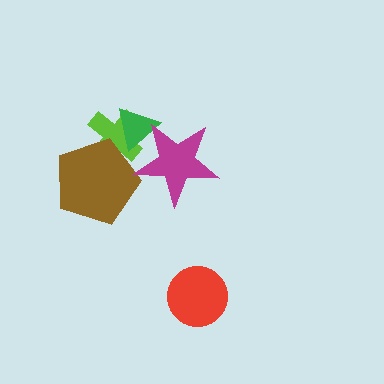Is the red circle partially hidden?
No, no other shape covers it.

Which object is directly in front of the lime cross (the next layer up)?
The green triangle is directly in front of the lime cross.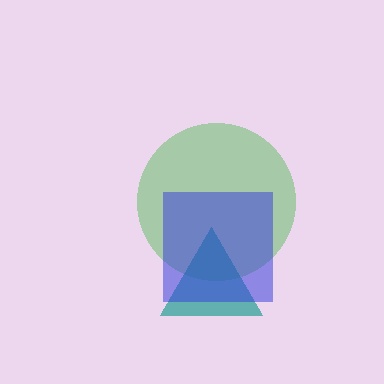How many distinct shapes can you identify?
There are 3 distinct shapes: a green circle, a teal triangle, a blue square.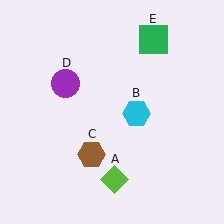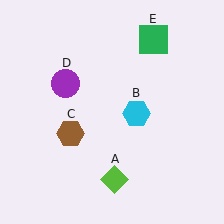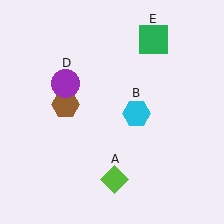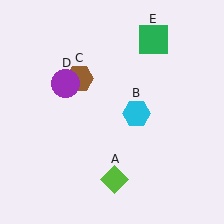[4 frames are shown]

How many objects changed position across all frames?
1 object changed position: brown hexagon (object C).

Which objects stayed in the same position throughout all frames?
Lime diamond (object A) and cyan hexagon (object B) and purple circle (object D) and green square (object E) remained stationary.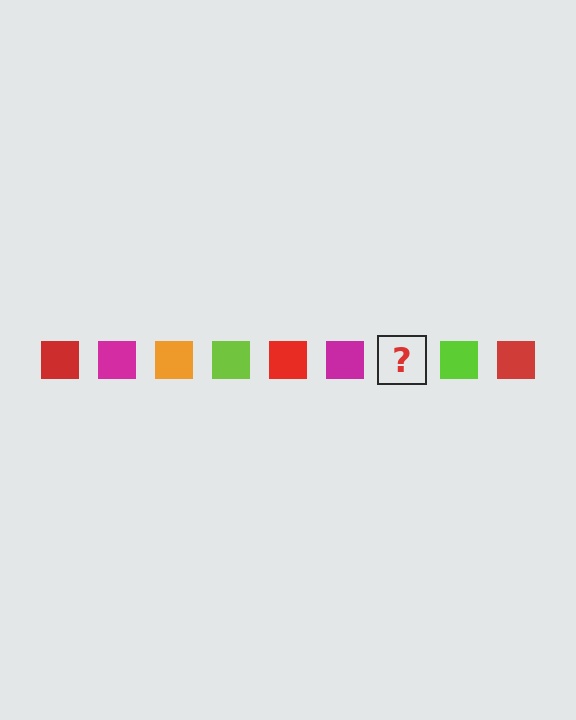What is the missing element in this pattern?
The missing element is an orange square.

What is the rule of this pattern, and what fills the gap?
The rule is that the pattern cycles through red, magenta, orange, lime squares. The gap should be filled with an orange square.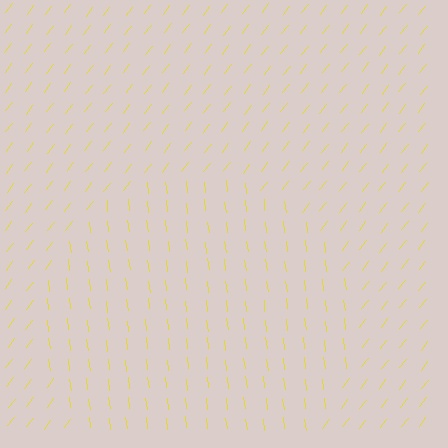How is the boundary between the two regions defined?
The boundary is defined purely by a change in line orientation (approximately 45 degrees difference). All lines are the same color and thickness.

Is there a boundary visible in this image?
Yes, there is a texture boundary formed by a change in line orientation.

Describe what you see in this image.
The image is filled with small yellow line segments. A circle region in the image has lines oriented differently from the surrounding lines, creating a visible texture boundary.